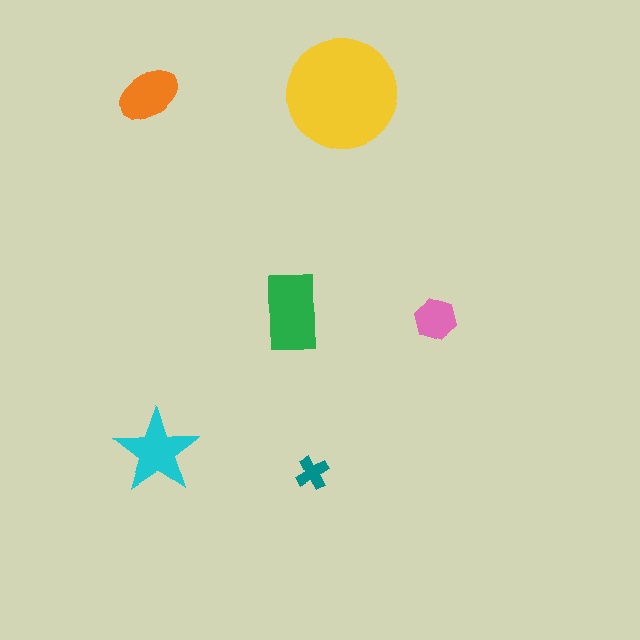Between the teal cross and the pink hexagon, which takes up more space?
The pink hexagon.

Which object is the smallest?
The teal cross.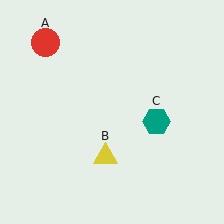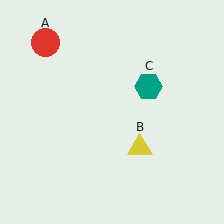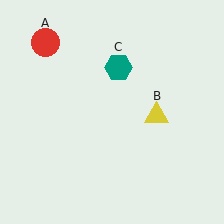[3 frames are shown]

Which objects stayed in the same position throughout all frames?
Red circle (object A) remained stationary.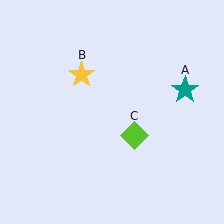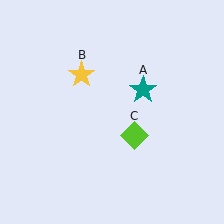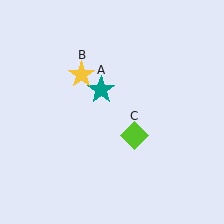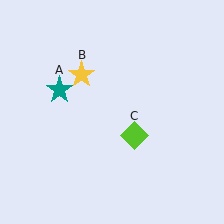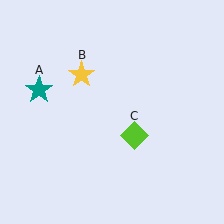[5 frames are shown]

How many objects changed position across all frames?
1 object changed position: teal star (object A).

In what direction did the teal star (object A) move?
The teal star (object A) moved left.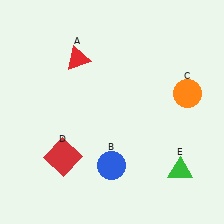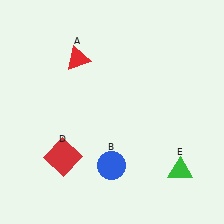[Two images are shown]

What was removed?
The orange circle (C) was removed in Image 2.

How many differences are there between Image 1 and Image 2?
There is 1 difference between the two images.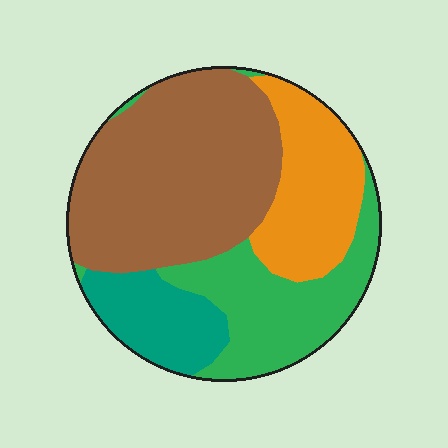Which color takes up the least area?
Teal, at roughly 15%.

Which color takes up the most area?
Brown, at roughly 45%.